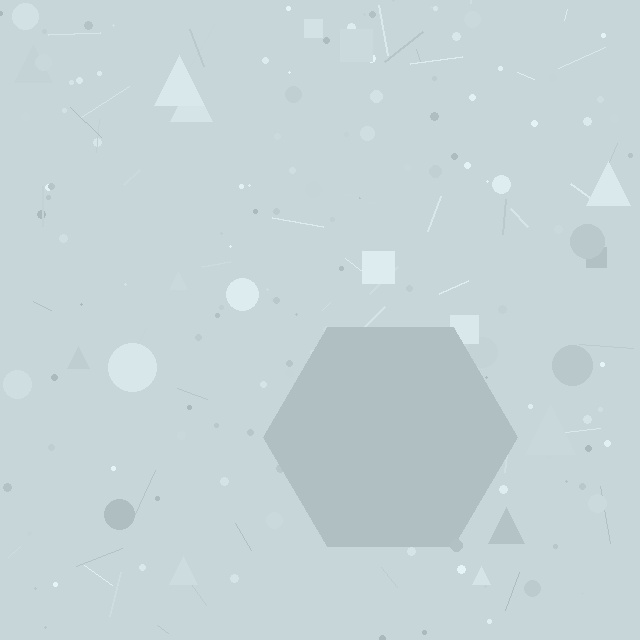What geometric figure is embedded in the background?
A hexagon is embedded in the background.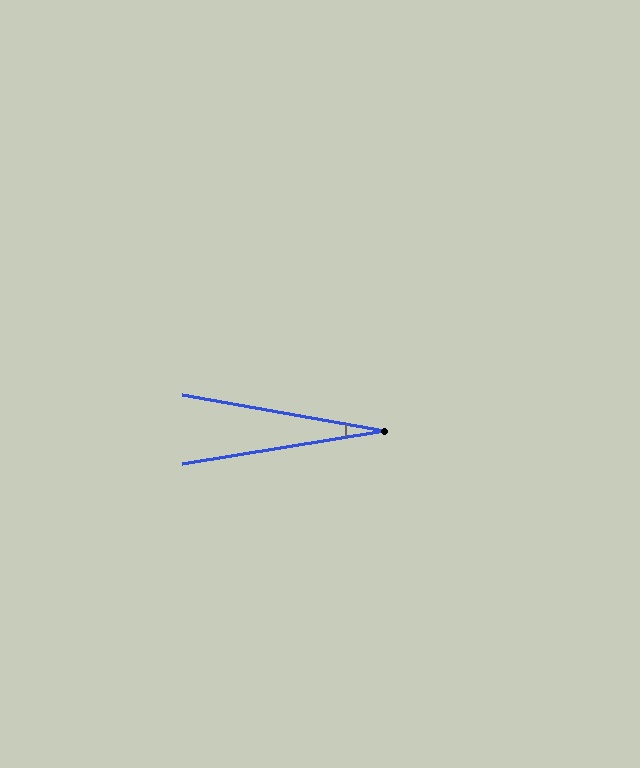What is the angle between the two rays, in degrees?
Approximately 19 degrees.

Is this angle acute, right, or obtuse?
It is acute.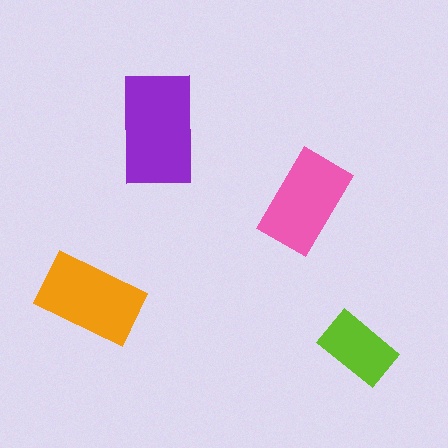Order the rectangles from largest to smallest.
the purple one, the orange one, the pink one, the lime one.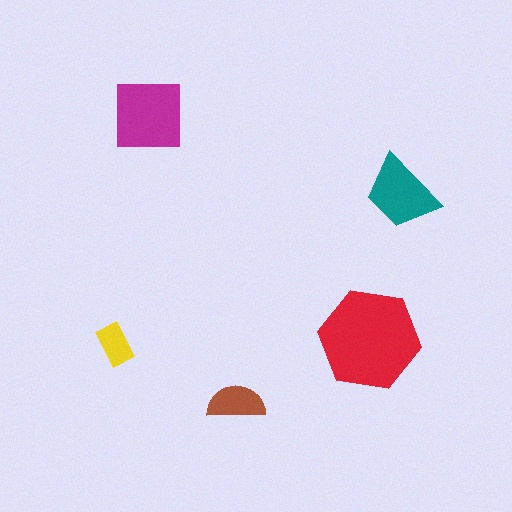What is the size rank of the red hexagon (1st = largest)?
1st.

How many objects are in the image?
There are 5 objects in the image.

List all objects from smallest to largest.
The yellow rectangle, the brown semicircle, the teal trapezoid, the magenta square, the red hexagon.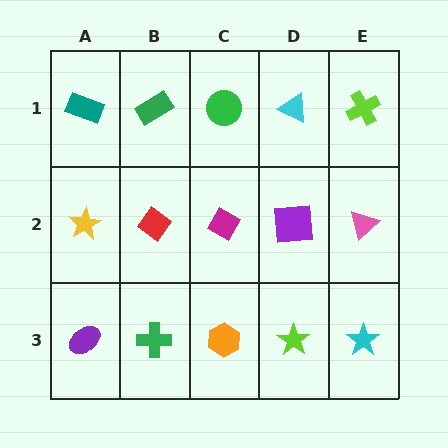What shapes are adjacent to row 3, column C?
A magenta diamond (row 2, column C), a green cross (row 3, column B), a lime star (row 3, column D).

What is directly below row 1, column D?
A purple square.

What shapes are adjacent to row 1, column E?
A pink triangle (row 2, column E), a cyan triangle (row 1, column D).